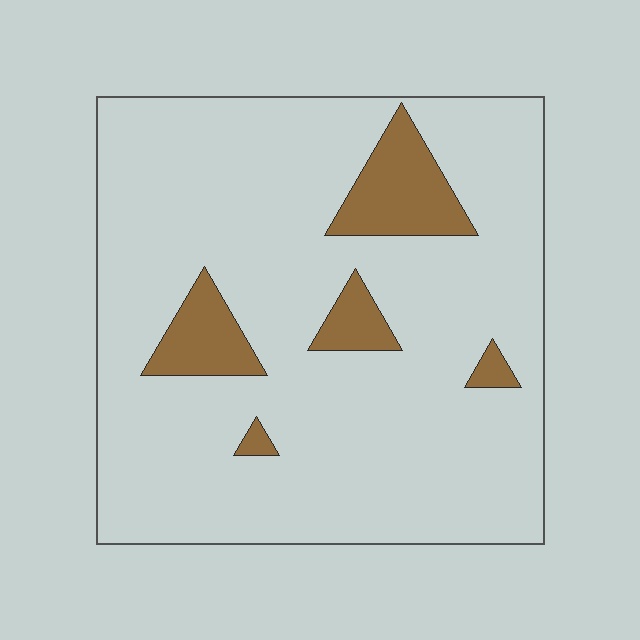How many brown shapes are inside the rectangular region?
5.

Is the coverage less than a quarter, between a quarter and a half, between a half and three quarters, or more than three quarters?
Less than a quarter.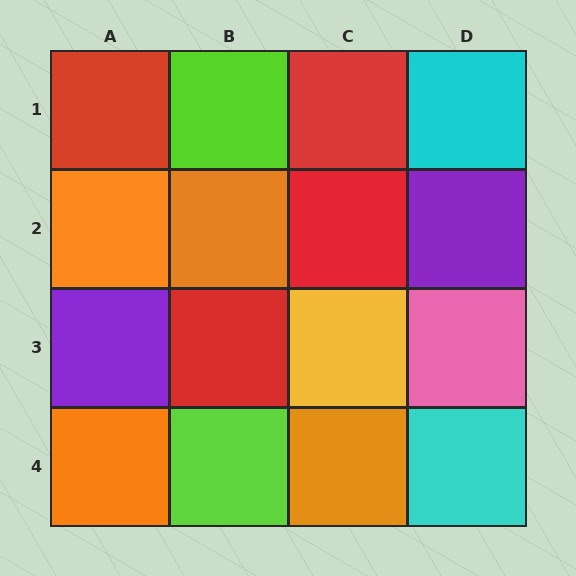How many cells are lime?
2 cells are lime.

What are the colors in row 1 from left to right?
Red, lime, red, cyan.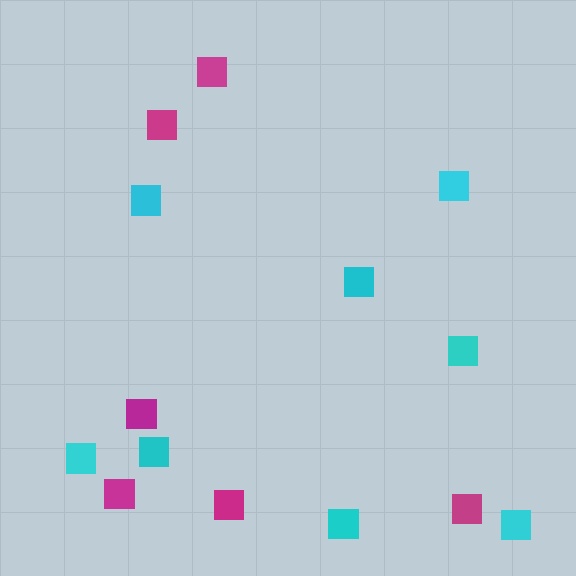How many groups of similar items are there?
There are 2 groups: one group of magenta squares (6) and one group of cyan squares (8).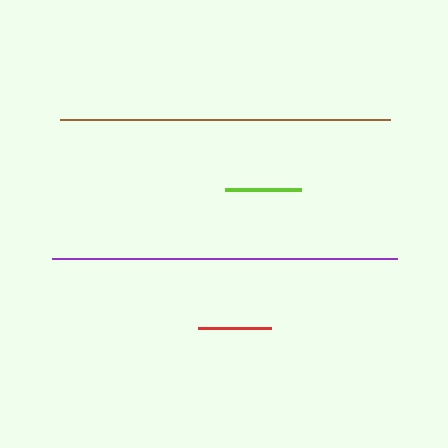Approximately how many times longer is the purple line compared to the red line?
The purple line is approximately 4.7 times the length of the red line.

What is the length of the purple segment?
The purple segment is approximately 345 pixels long.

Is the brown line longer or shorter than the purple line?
The purple line is longer than the brown line.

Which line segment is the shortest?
The red line is the shortest at approximately 74 pixels.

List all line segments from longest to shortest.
From longest to shortest: purple, brown, lime, red.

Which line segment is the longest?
The purple line is the longest at approximately 345 pixels.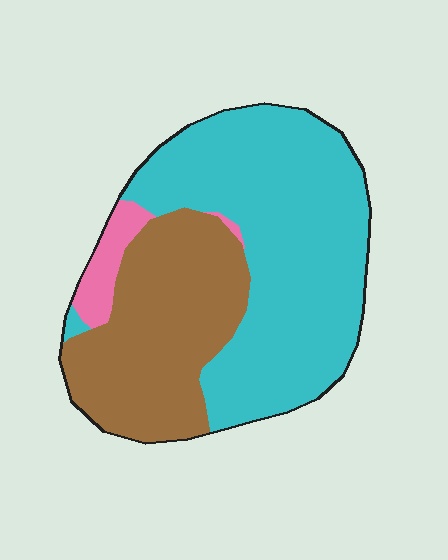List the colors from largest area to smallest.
From largest to smallest: cyan, brown, pink.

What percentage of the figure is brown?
Brown covers 36% of the figure.